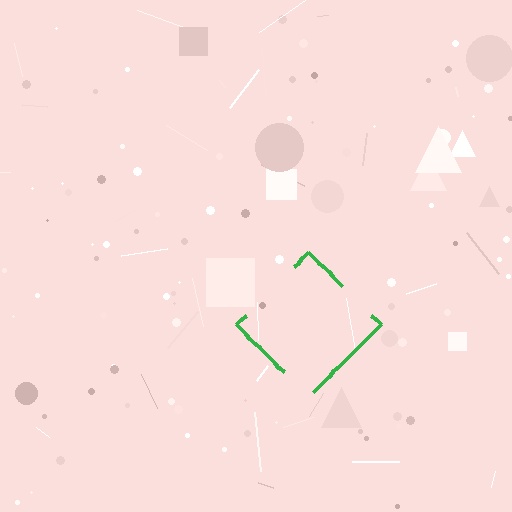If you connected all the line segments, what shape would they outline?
They would outline a diamond.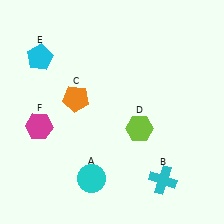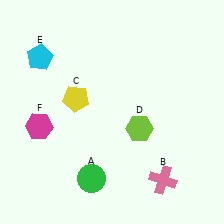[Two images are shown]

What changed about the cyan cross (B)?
In Image 1, B is cyan. In Image 2, it changed to pink.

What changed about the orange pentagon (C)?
In Image 1, C is orange. In Image 2, it changed to yellow.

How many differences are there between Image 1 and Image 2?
There are 3 differences between the two images.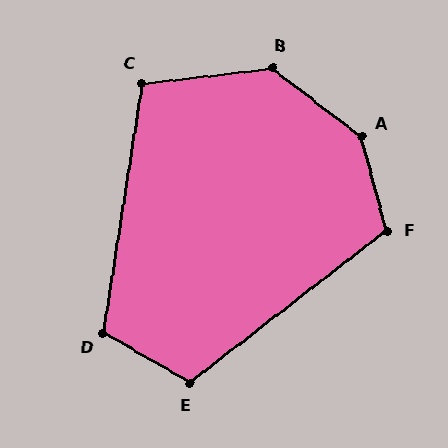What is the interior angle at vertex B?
Approximately 136 degrees (obtuse).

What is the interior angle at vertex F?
Approximately 113 degrees (obtuse).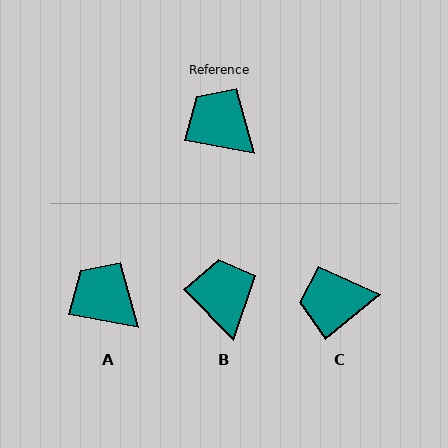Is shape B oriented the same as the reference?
No, it is off by about 34 degrees.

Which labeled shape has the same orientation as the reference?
A.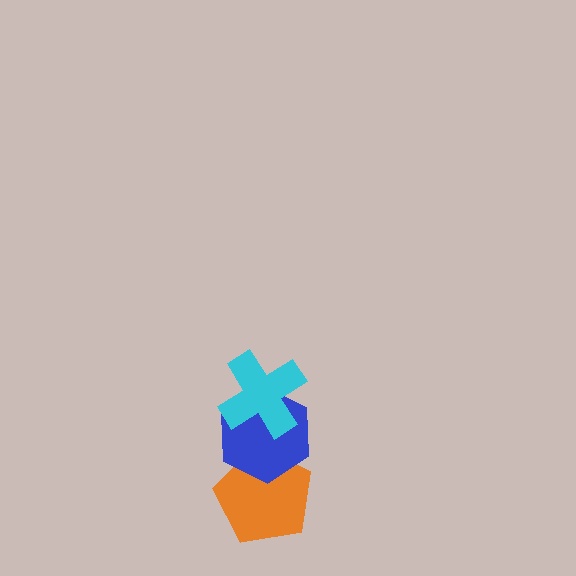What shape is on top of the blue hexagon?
The cyan cross is on top of the blue hexagon.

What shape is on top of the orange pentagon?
The blue hexagon is on top of the orange pentagon.